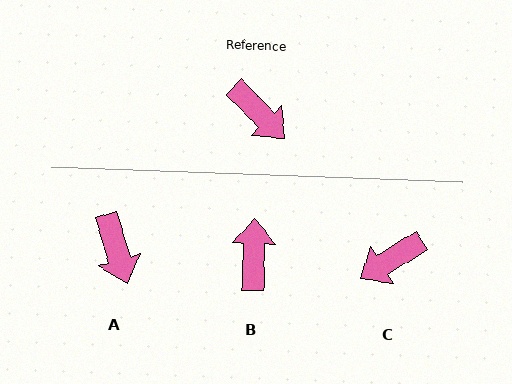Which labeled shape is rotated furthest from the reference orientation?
B, about 134 degrees away.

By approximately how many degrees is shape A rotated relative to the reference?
Approximately 28 degrees clockwise.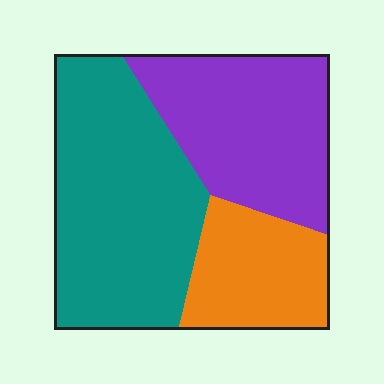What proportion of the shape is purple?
Purple takes up between a third and a half of the shape.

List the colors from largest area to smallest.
From largest to smallest: teal, purple, orange.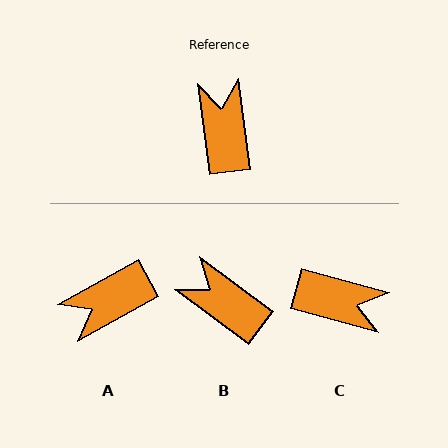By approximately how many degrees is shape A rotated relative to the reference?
Approximately 112 degrees counter-clockwise.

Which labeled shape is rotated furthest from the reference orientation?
C, about 113 degrees away.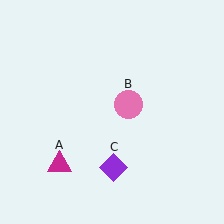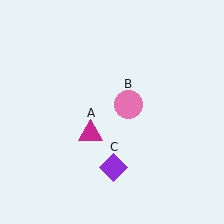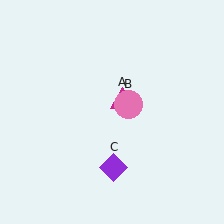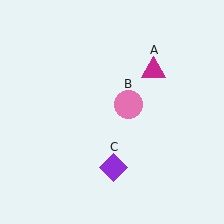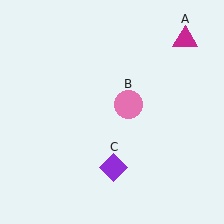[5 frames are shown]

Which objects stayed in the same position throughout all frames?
Pink circle (object B) and purple diamond (object C) remained stationary.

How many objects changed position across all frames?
1 object changed position: magenta triangle (object A).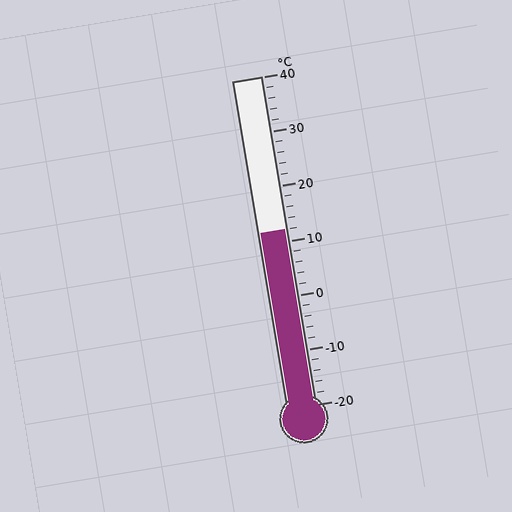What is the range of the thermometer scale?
The thermometer scale ranges from -20°C to 40°C.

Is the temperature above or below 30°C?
The temperature is below 30°C.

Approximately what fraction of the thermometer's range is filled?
The thermometer is filled to approximately 55% of its range.